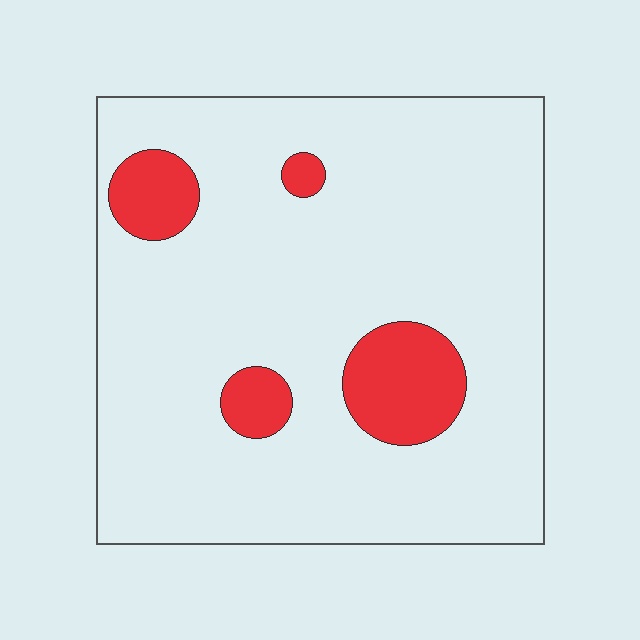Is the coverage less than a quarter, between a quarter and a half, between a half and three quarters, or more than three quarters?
Less than a quarter.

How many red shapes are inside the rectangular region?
4.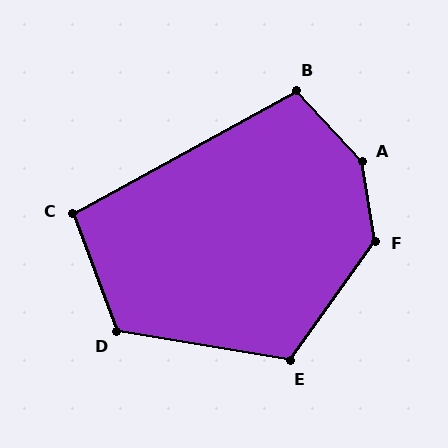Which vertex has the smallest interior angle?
C, at approximately 98 degrees.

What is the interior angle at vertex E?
Approximately 116 degrees (obtuse).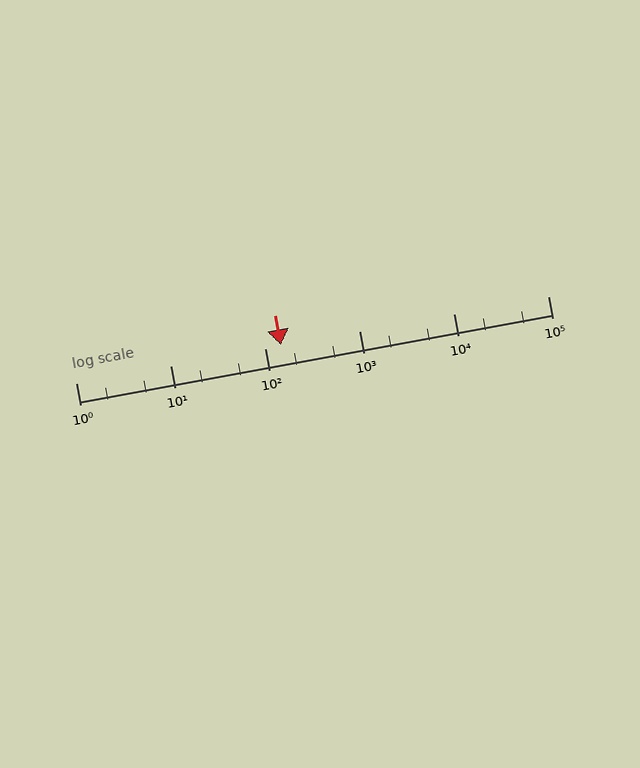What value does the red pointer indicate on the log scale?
The pointer indicates approximately 150.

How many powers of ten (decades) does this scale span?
The scale spans 5 decades, from 1 to 100000.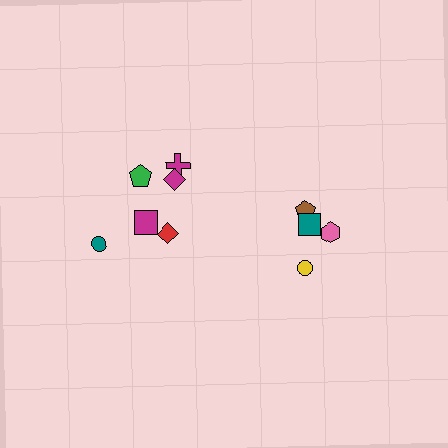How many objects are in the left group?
There are 6 objects.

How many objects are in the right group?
There are 4 objects.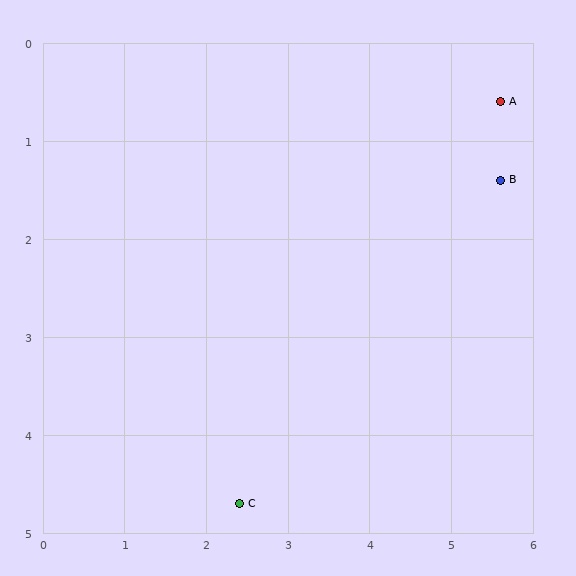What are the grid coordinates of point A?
Point A is at approximately (5.6, 0.6).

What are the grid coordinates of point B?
Point B is at approximately (5.6, 1.4).